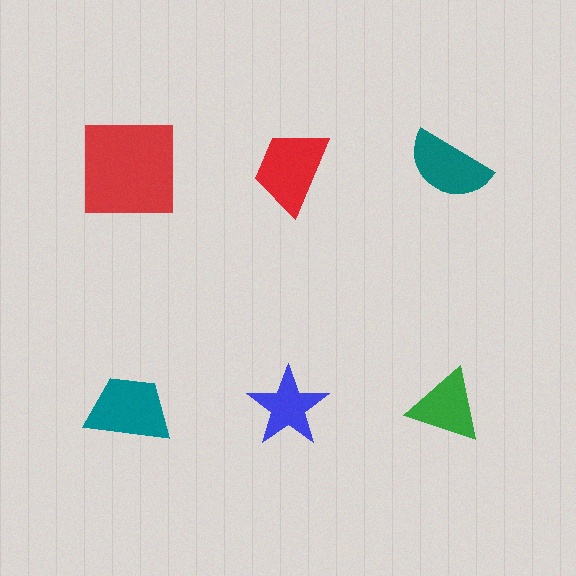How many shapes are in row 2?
3 shapes.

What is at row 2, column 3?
A green triangle.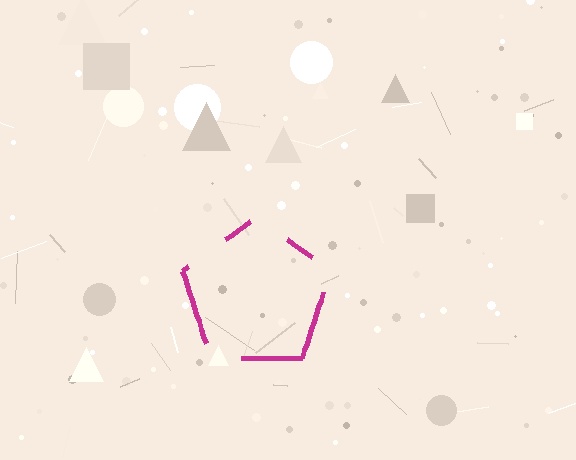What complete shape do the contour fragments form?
The contour fragments form a pentagon.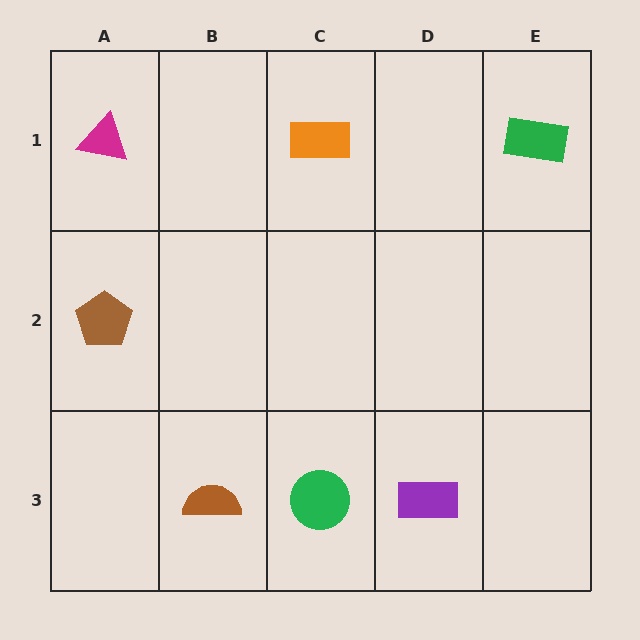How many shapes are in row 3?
3 shapes.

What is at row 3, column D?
A purple rectangle.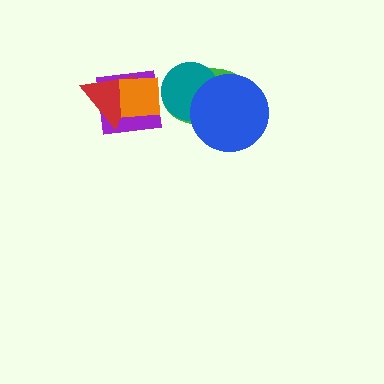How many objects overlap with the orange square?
2 objects overlap with the orange square.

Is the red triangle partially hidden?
Yes, it is partially covered by another shape.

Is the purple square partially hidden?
Yes, it is partially covered by another shape.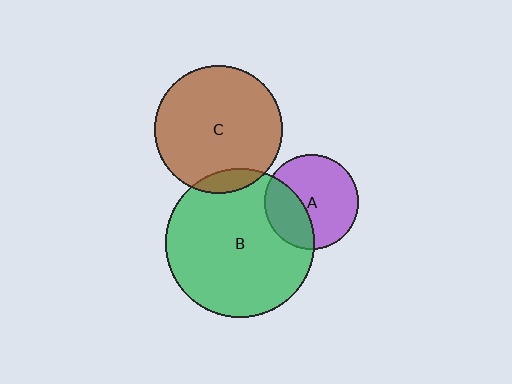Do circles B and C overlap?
Yes.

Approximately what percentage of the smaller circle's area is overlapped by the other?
Approximately 10%.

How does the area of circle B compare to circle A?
Approximately 2.5 times.